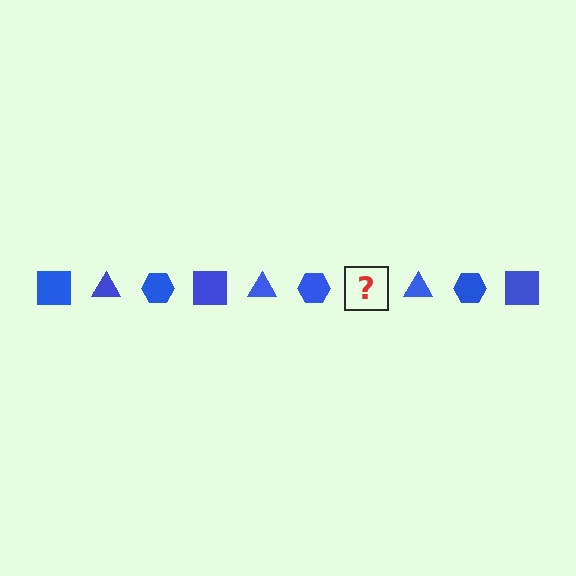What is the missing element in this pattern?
The missing element is a blue square.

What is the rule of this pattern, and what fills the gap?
The rule is that the pattern cycles through square, triangle, hexagon shapes in blue. The gap should be filled with a blue square.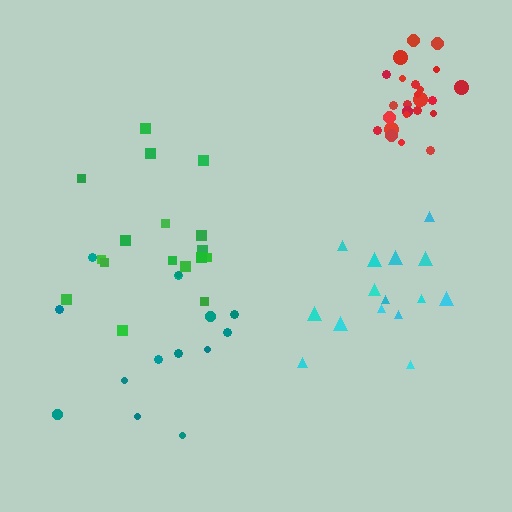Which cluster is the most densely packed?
Red.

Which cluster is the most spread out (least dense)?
Teal.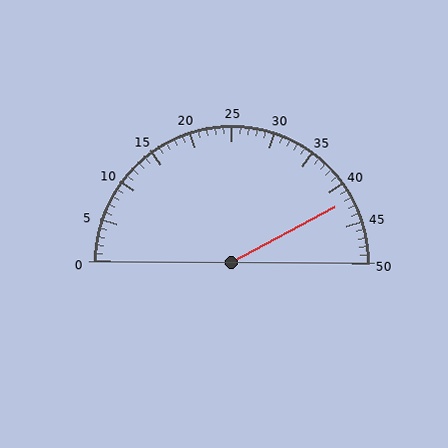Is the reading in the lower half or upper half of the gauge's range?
The reading is in the upper half of the range (0 to 50).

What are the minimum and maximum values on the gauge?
The gauge ranges from 0 to 50.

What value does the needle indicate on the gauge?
The needle indicates approximately 42.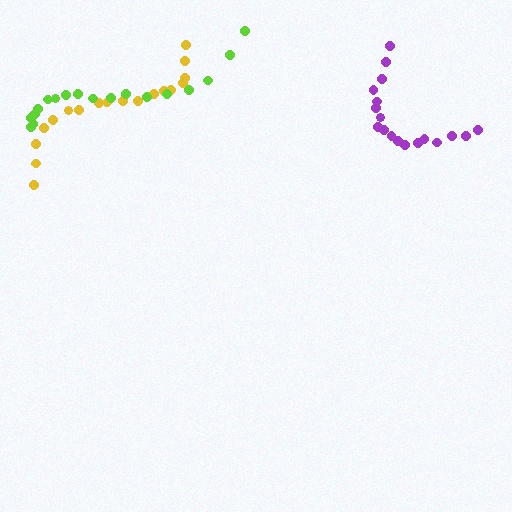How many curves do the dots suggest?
There are 3 distinct paths.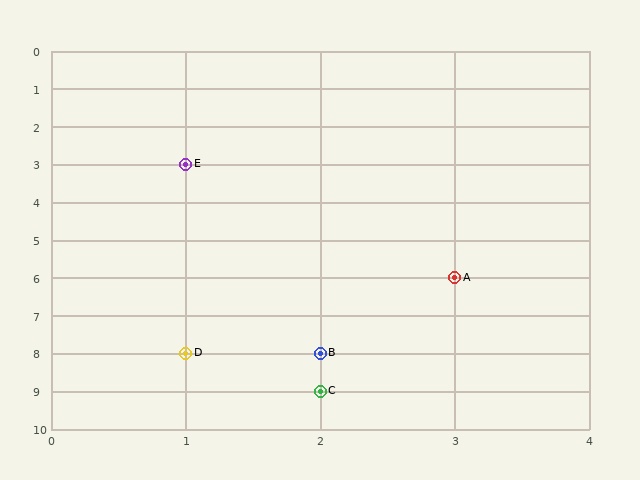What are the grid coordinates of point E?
Point E is at grid coordinates (1, 3).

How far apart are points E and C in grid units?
Points E and C are 1 column and 6 rows apart (about 6.1 grid units diagonally).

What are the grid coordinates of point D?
Point D is at grid coordinates (1, 8).